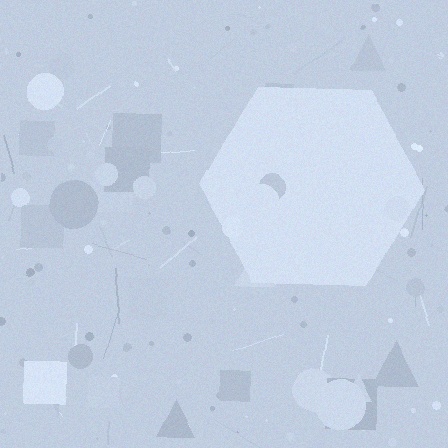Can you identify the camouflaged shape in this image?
The camouflaged shape is a hexagon.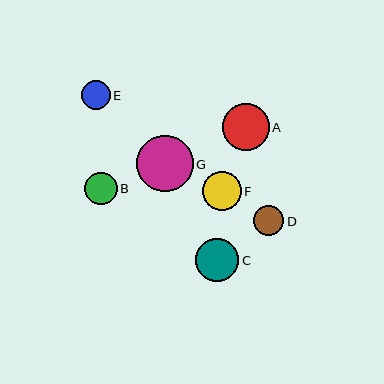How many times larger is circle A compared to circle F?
Circle A is approximately 1.2 times the size of circle F.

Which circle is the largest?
Circle G is the largest with a size of approximately 57 pixels.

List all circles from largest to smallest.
From largest to smallest: G, A, C, F, B, D, E.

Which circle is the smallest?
Circle E is the smallest with a size of approximately 28 pixels.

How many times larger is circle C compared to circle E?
Circle C is approximately 1.5 times the size of circle E.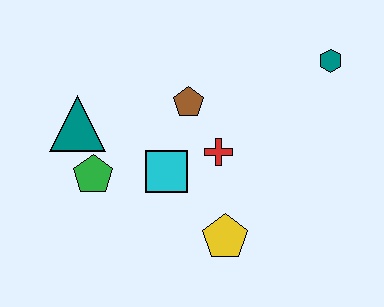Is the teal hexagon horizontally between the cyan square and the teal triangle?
No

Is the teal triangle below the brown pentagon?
Yes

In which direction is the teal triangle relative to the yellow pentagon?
The teal triangle is to the left of the yellow pentagon.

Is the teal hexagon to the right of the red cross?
Yes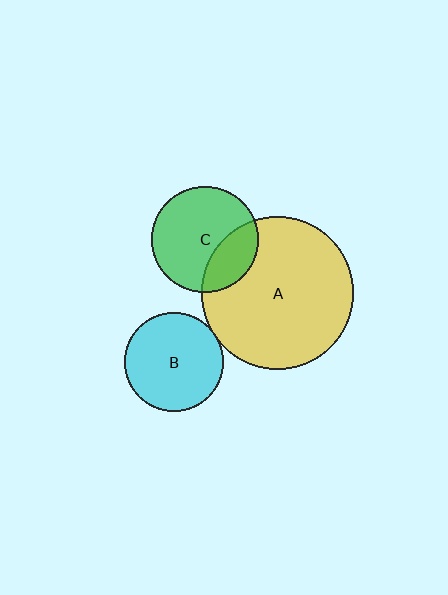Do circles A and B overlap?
Yes.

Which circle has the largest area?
Circle A (yellow).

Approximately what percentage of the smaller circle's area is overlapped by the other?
Approximately 5%.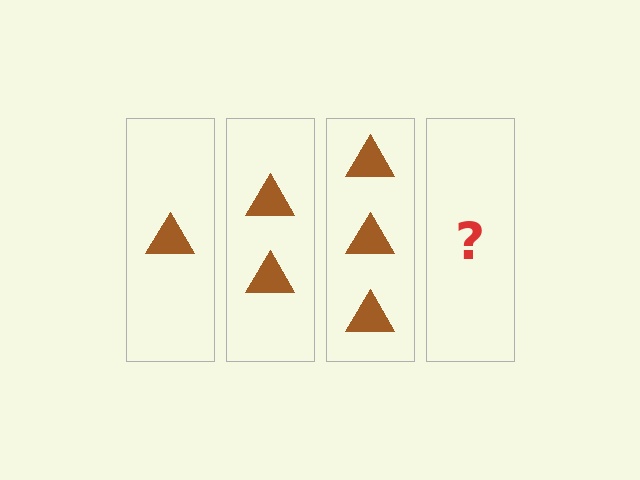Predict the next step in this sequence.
The next step is 4 triangles.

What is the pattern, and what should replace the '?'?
The pattern is that each step adds one more triangle. The '?' should be 4 triangles.